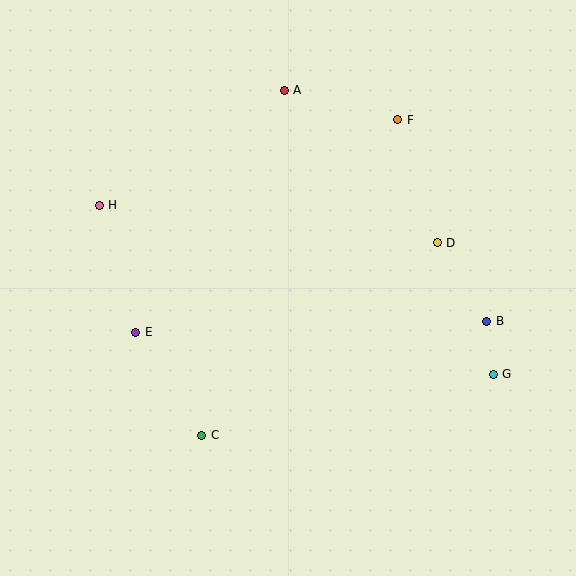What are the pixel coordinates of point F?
Point F is at (398, 120).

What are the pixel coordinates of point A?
Point A is at (284, 90).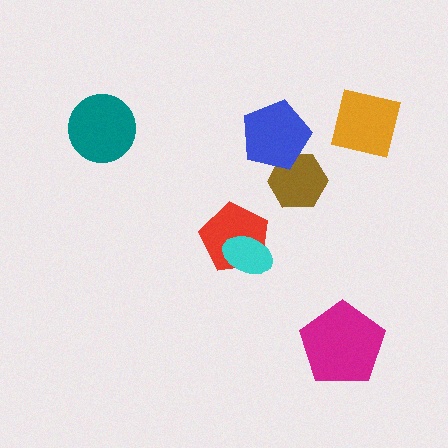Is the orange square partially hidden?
No, no other shape covers it.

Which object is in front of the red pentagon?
The cyan ellipse is in front of the red pentagon.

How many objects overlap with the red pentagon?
1 object overlaps with the red pentagon.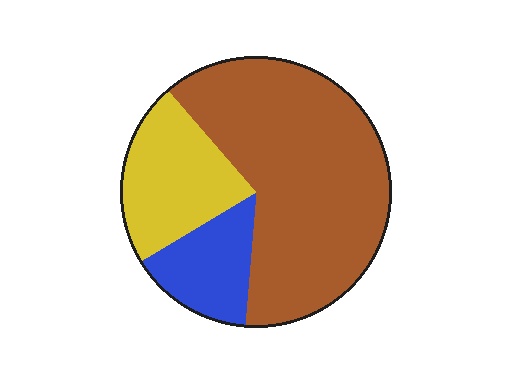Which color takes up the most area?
Brown, at roughly 65%.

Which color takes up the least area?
Blue, at roughly 15%.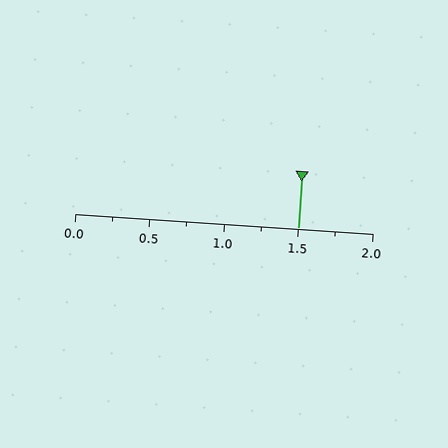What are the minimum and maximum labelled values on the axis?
The axis runs from 0.0 to 2.0.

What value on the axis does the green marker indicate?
The marker indicates approximately 1.5.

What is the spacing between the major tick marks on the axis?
The major ticks are spaced 0.5 apart.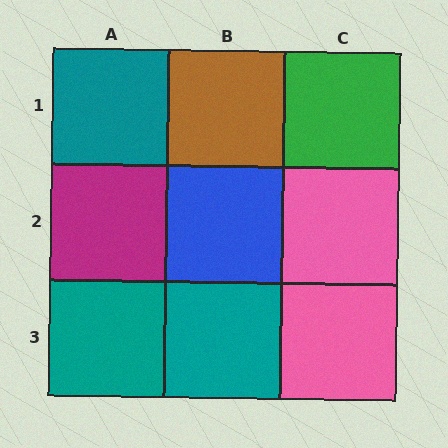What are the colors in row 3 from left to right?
Teal, teal, pink.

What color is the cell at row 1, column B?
Brown.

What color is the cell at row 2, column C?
Pink.